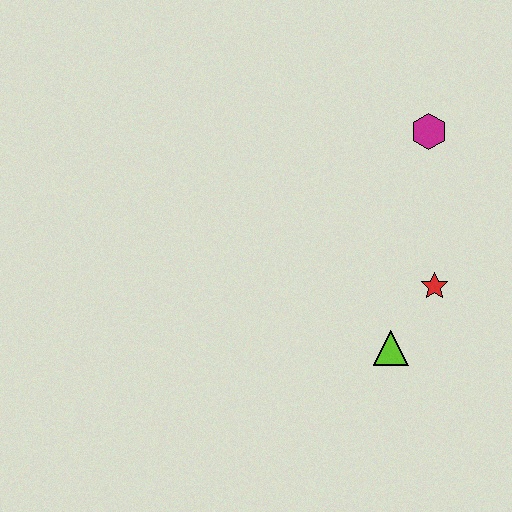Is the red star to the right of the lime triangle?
Yes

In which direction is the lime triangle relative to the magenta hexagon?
The lime triangle is below the magenta hexagon.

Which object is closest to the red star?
The lime triangle is closest to the red star.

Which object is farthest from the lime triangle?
The magenta hexagon is farthest from the lime triangle.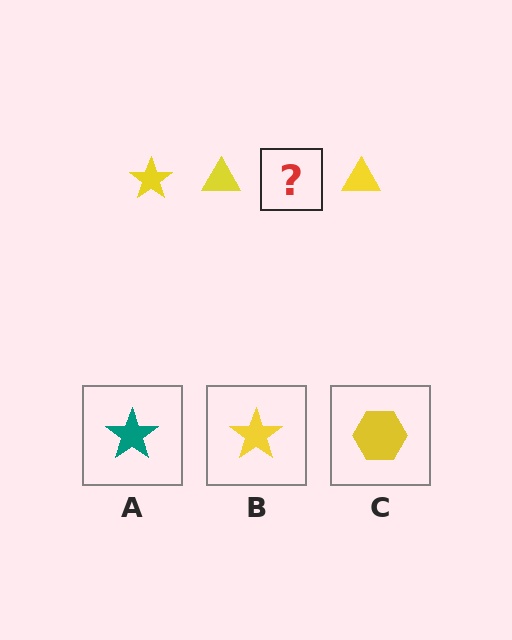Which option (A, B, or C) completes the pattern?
B.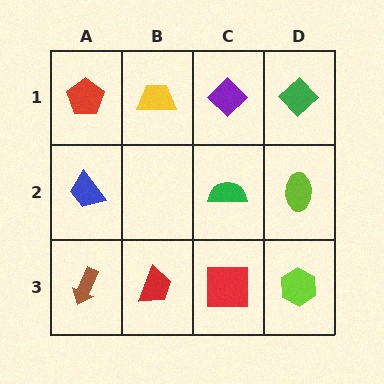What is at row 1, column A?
A red pentagon.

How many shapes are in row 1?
4 shapes.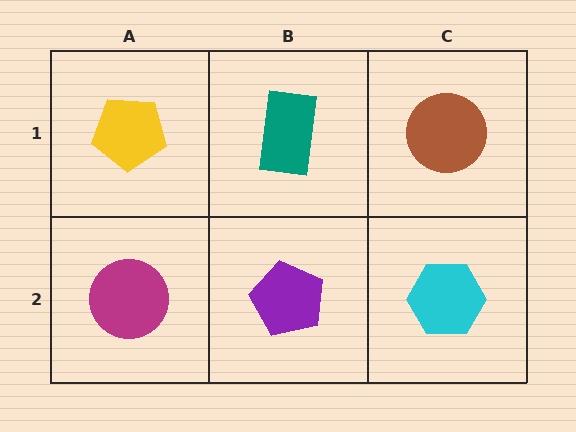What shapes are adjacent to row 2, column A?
A yellow pentagon (row 1, column A), a purple pentagon (row 2, column B).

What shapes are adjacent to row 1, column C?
A cyan hexagon (row 2, column C), a teal rectangle (row 1, column B).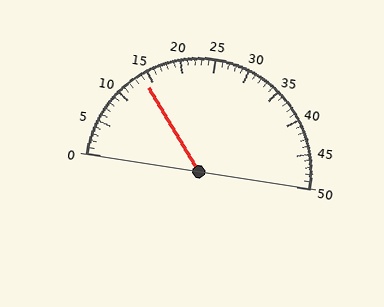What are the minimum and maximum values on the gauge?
The gauge ranges from 0 to 50.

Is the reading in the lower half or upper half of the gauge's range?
The reading is in the lower half of the range (0 to 50).